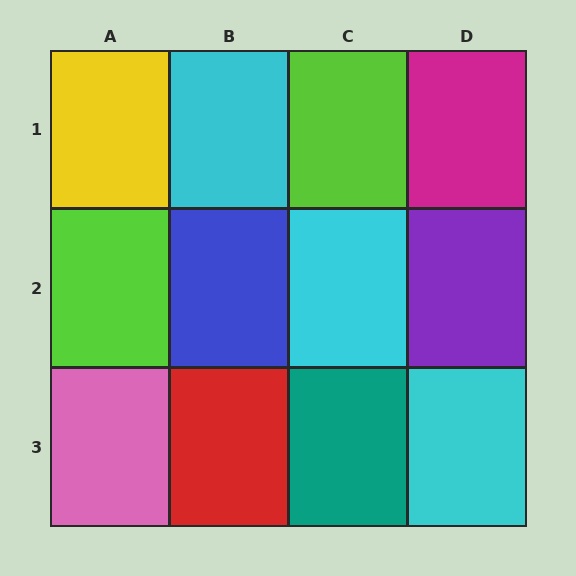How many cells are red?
1 cell is red.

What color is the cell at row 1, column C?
Lime.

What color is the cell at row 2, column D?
Purple.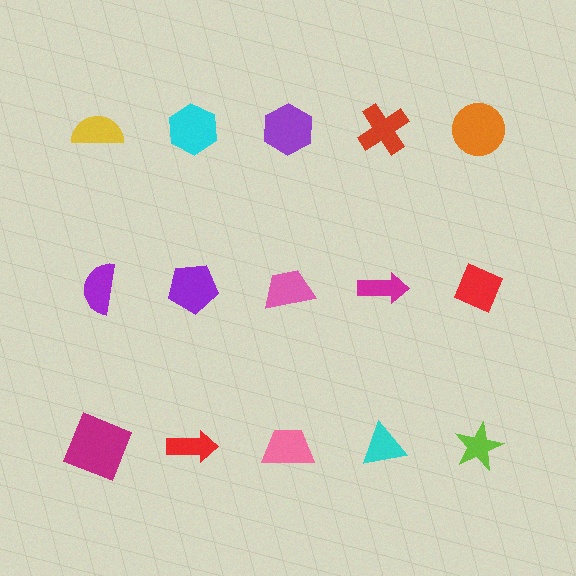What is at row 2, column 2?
A purple pentagon.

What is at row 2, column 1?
A purple semicircle.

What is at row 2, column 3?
A pink trapezoid.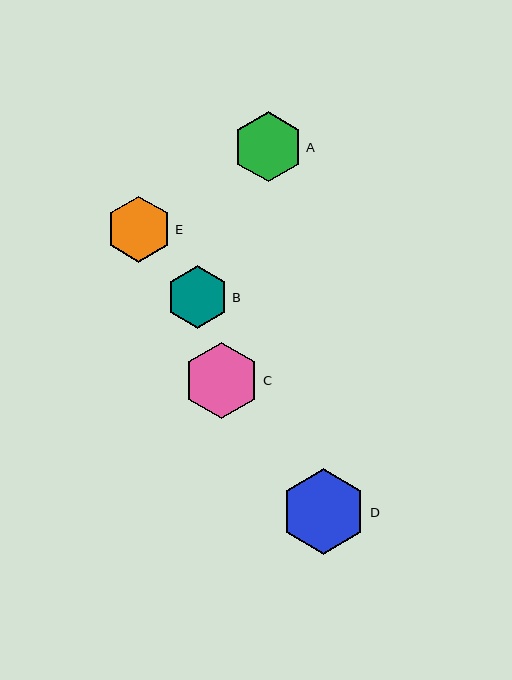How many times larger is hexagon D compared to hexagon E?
Hexagon D is approximately 1.3 times the size of hexagon E.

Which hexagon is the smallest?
Hexagon B is the smallest with a size of approximately 63 pixels.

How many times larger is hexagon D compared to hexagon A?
Hexagon D is approximately 1.2 times the size of hexagon A.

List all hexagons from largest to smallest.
From largest to smallest: D, C, A, E, B.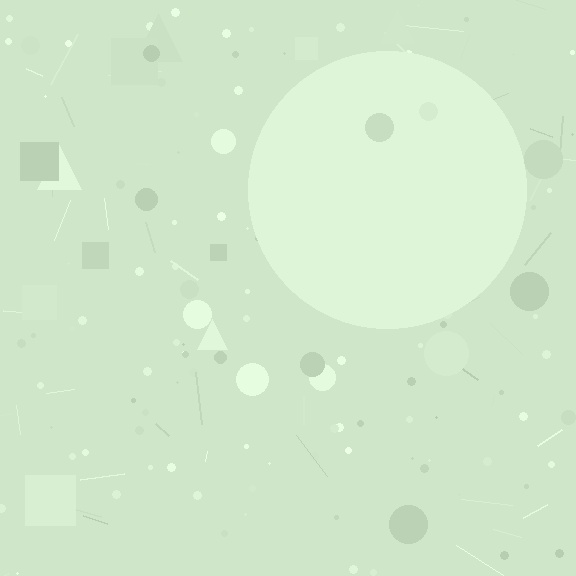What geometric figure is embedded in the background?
A circle is embedded in the background.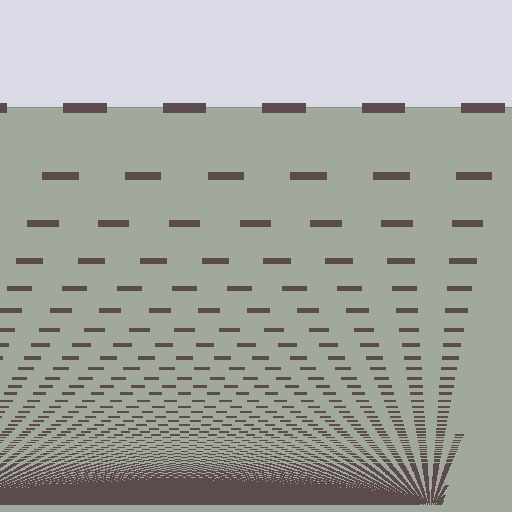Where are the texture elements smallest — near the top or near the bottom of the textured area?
Near the bottom.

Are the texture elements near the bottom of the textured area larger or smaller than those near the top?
Smaller. The gradient is inverted — elements near the bottom are smaller and denser.